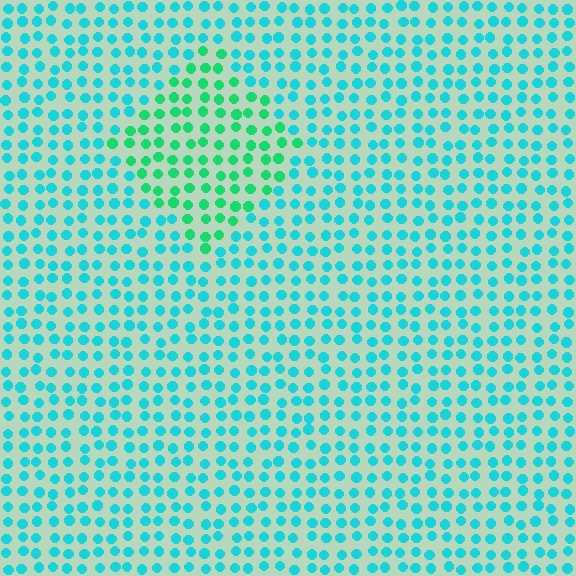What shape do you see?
I see a diamond.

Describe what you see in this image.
The image is filled with small cyan elements in a uniform arrangement. A diamond-shaped region is visible where the elements are tinted to a slightly different hue, forming a subtle color boundary.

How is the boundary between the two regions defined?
The boundary is defined purely by a slight shift in hue (about 36 degrees). Spacing, size, and orientation are identical on both sides.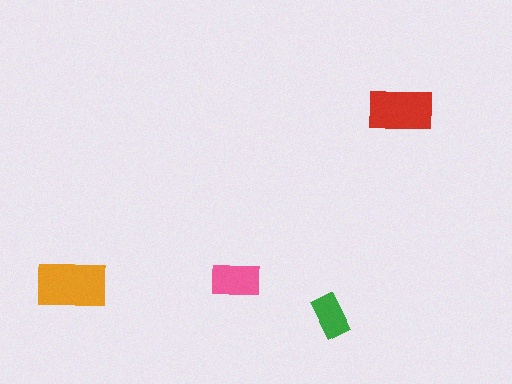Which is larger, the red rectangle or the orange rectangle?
The orange one.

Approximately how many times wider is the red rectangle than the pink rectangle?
About 1.5 times wider.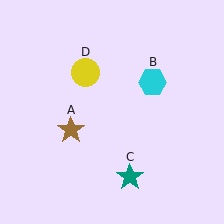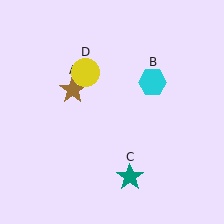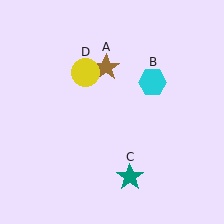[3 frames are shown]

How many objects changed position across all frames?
1 object changed position: brown star (object A).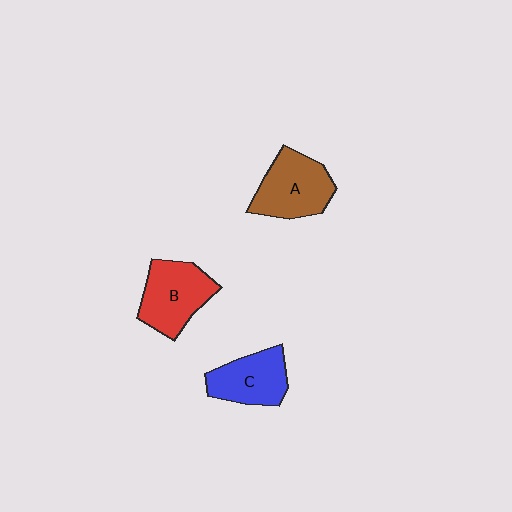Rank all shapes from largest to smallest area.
From largest to smallest: B (red), A (brown), C (blue).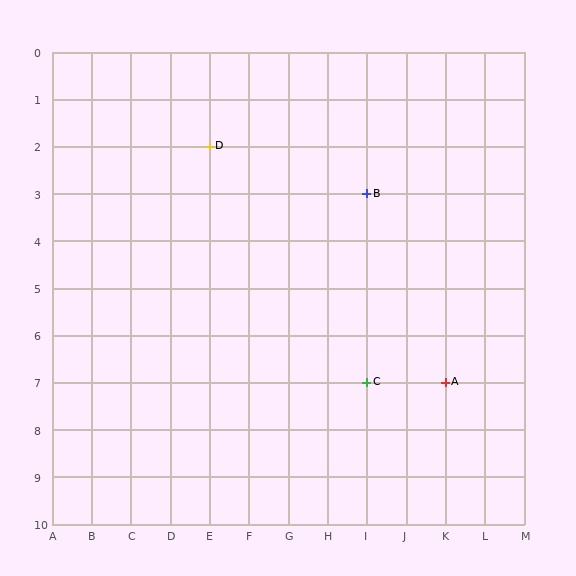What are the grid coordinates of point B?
Point B is at grid coordinates (I, 3).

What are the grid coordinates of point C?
Point C is at grid coordinates (I, 7).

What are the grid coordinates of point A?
Point A is at grid coordinates (K, 7).